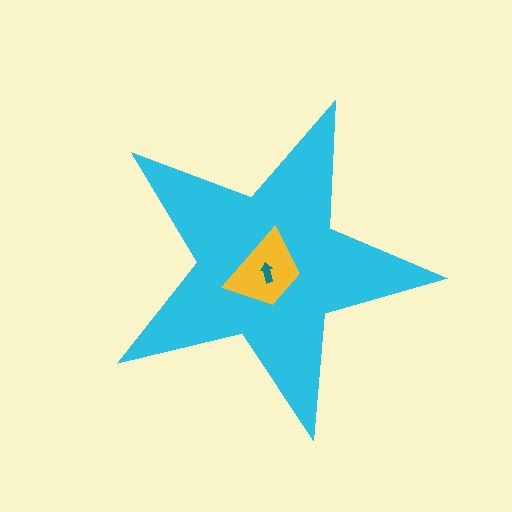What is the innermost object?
The teal arrow.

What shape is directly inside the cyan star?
The yellow trapezoid.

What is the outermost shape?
The cyan star.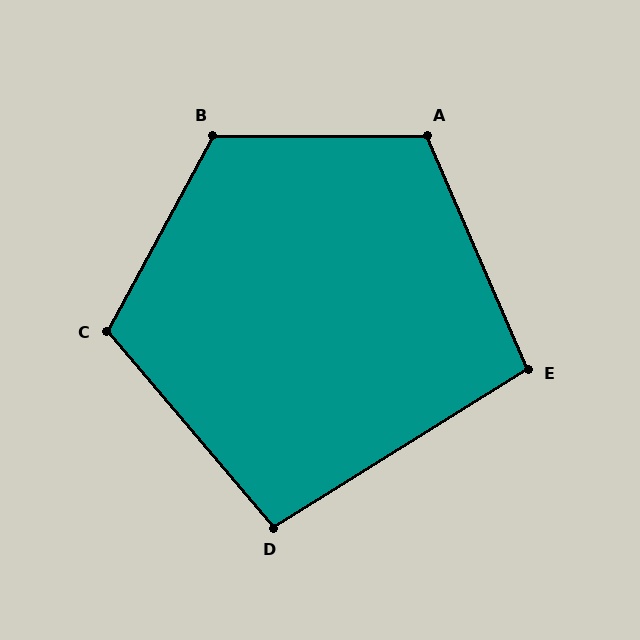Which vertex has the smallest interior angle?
D, at approximately 98 degrees.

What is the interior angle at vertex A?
Approximately 113 degrees (obtuse).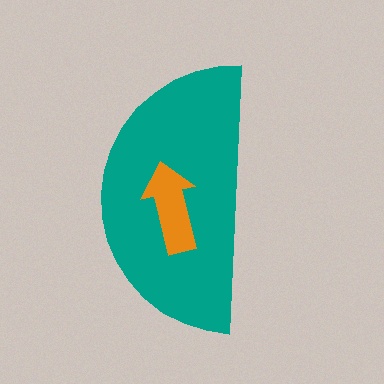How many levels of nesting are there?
2.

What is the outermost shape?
The teal semicircle.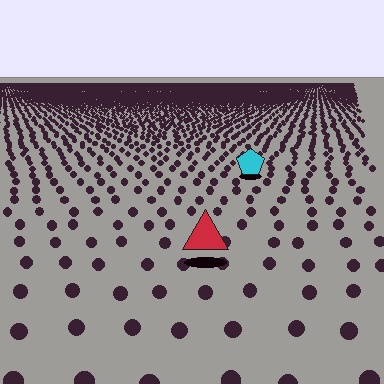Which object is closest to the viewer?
The red triangle is closest. The texture marks near it are larger and more spread out.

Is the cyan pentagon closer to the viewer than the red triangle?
No. The red triangle is closer — you can tell from the texture gradient: the ground texture is coarser near it.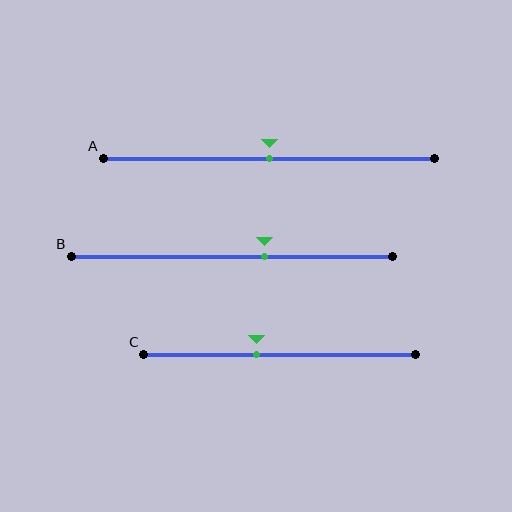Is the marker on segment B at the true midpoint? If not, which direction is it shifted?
No, the marker on segment B is shifted to the right by about 10% of the segment length.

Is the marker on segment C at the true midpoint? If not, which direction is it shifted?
No, the marker on segment C is shifted to the left by about 9% of the segment length.